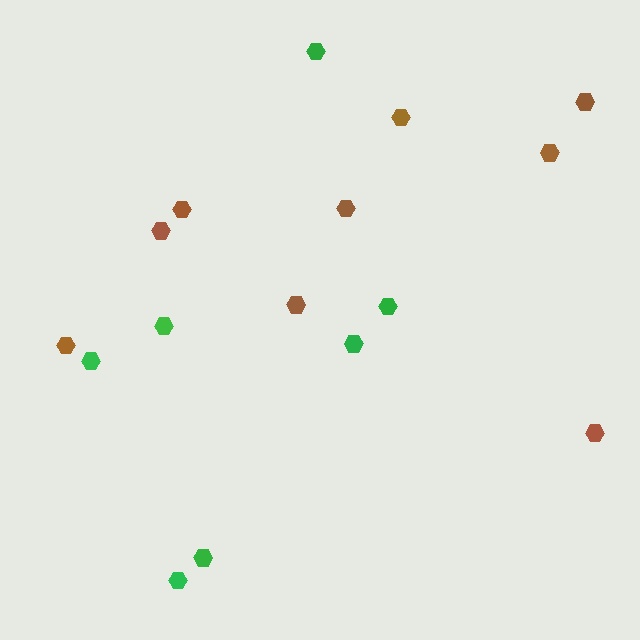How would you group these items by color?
There are 2 groups: one group of brown hexagons (9) and one group of green hexagons (7).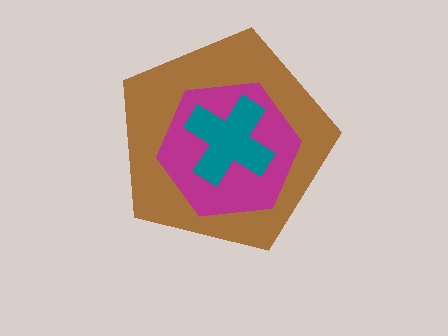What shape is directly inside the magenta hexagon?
The teal cross.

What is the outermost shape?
The brown pentagon.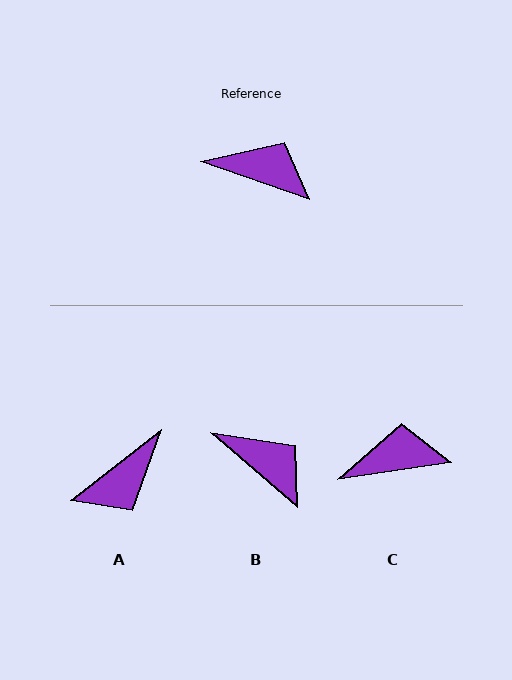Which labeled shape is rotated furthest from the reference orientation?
A, about 123 degrees away.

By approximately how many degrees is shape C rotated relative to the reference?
Approximately 28 degrees counter-clockwise.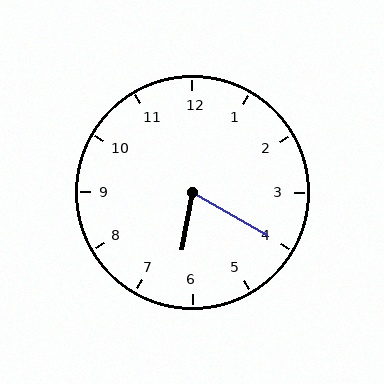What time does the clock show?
6:20.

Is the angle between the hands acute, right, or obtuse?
It is acute.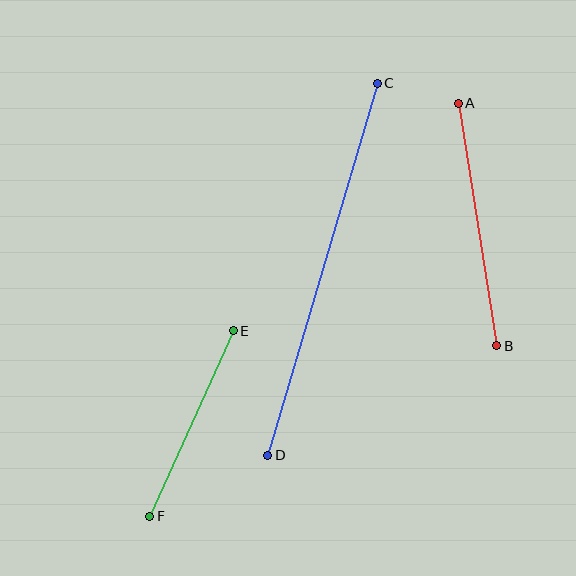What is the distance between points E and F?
The distance is approximately 203 pixels.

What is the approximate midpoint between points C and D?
The midpoint is at approximately (323, 269) pixels.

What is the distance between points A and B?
The distance is approximately 245 pixels.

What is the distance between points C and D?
The distance is approximately 388 pixels.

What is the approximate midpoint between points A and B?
The midpoint is at approximately (477, 224) pixels.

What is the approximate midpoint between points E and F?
The midpoint is at approximately (191, 423) pixels.